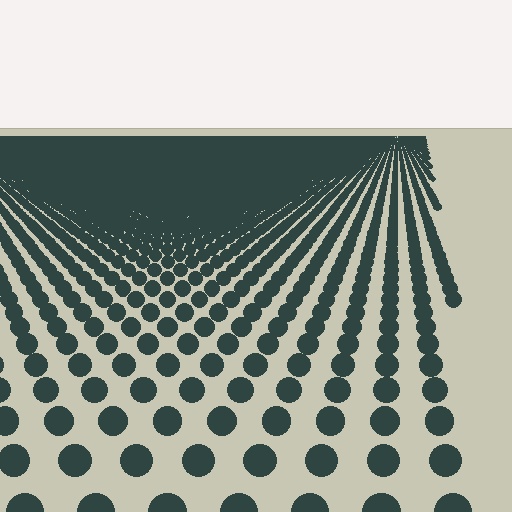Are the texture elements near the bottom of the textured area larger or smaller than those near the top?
Larger. Near the bottom, elements are closer to the viewer and appear at a bigger on-screen size.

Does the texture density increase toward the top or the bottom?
Density increases toward the top.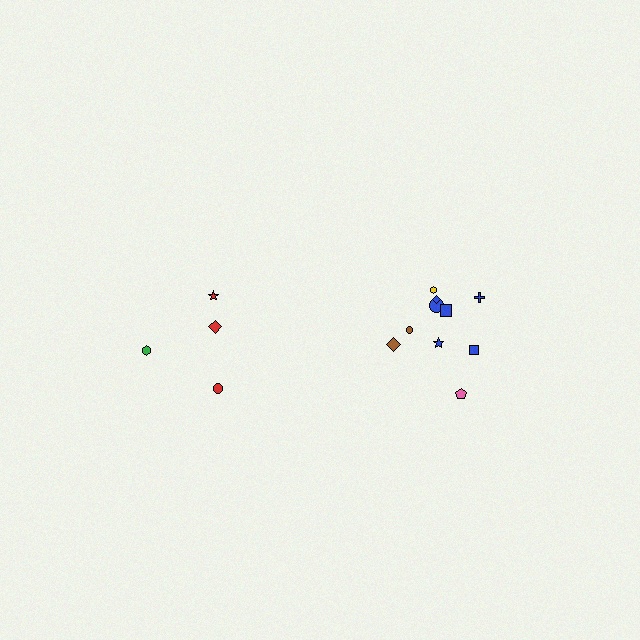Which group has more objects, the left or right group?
The right group.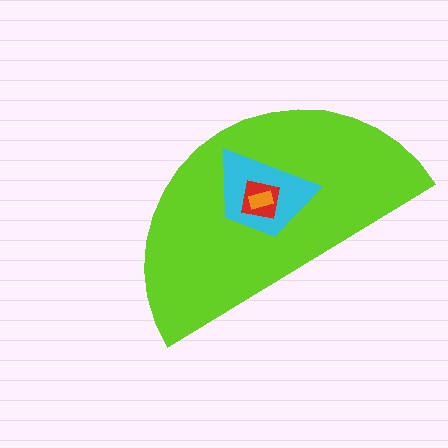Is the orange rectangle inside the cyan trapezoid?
Yes.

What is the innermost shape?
The orange rectangle.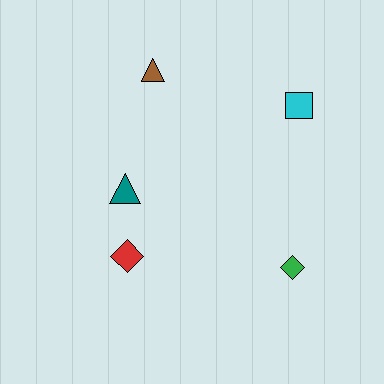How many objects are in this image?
There are 5 objects.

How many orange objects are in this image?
There are no orange objects.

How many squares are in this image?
There is 1 square.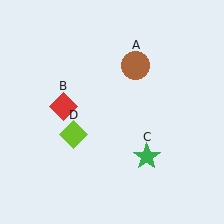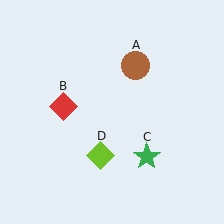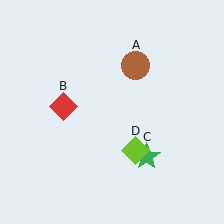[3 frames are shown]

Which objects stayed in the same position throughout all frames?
Brown circle (object A) and red diamond (object B) and green star (object C) remained stationary.